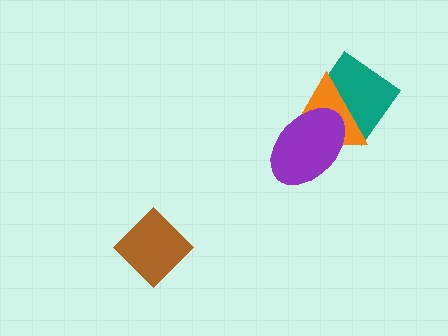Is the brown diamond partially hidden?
No, no other shape covers it.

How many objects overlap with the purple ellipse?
2 objects overlap with the purple ellipse.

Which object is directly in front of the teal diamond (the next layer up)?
The orange triangle is directly in front of the teal diamond.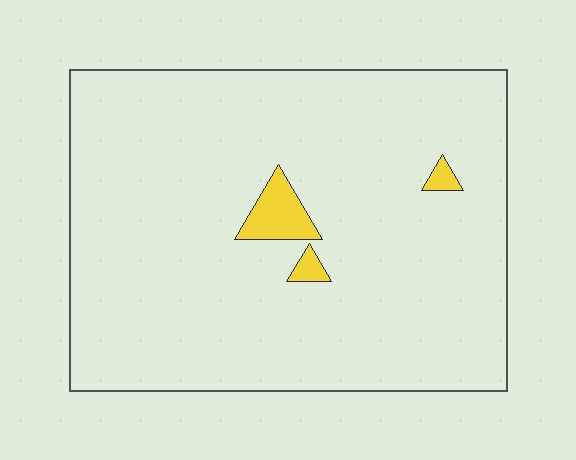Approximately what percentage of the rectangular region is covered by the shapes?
Approximately 5%.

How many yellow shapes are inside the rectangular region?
3.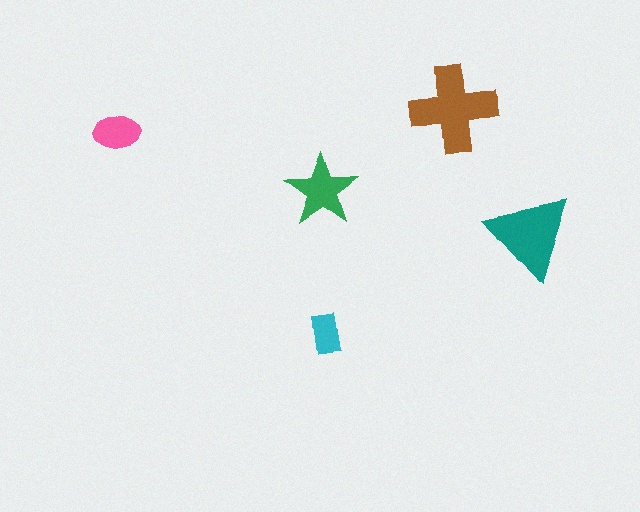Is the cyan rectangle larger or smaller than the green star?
Smaller.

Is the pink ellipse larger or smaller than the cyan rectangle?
Larger.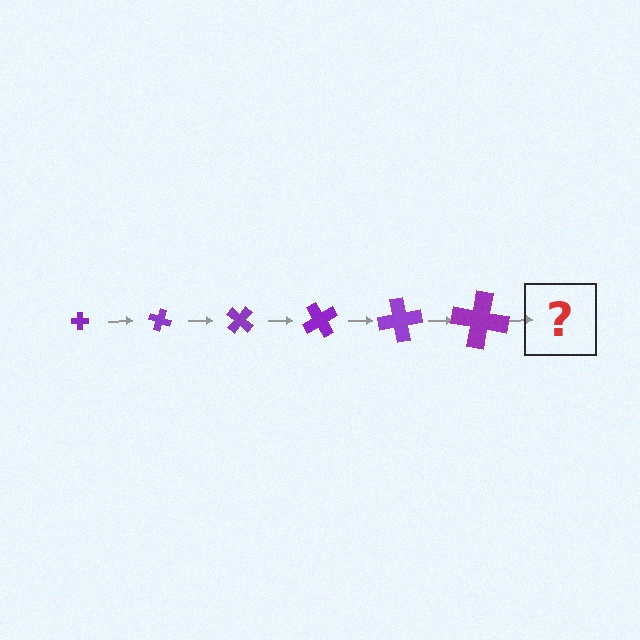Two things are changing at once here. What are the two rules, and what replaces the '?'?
The two rules are that the cross grows larger each step and it rotates 20 degrees each step. The '?' should be a cross, larger than the previous one and rotated 120 degrees from the start.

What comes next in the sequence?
The next element should be a cross, larger than the previous one and rotated 120 degrees from the start.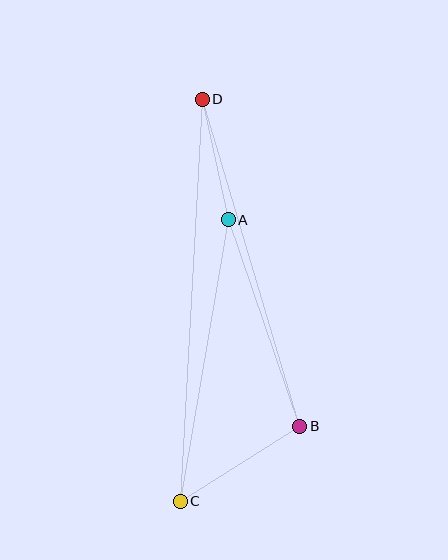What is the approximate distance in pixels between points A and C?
The distance between A and C is approximately 286 pixels.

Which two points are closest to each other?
Points A and D are closest to each other.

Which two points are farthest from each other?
Points C and D are farthest from each other.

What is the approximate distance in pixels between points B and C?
The distance between B and C is approximately 141 pixels.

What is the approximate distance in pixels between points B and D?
The distance between B and D is approximately 342 pixels.